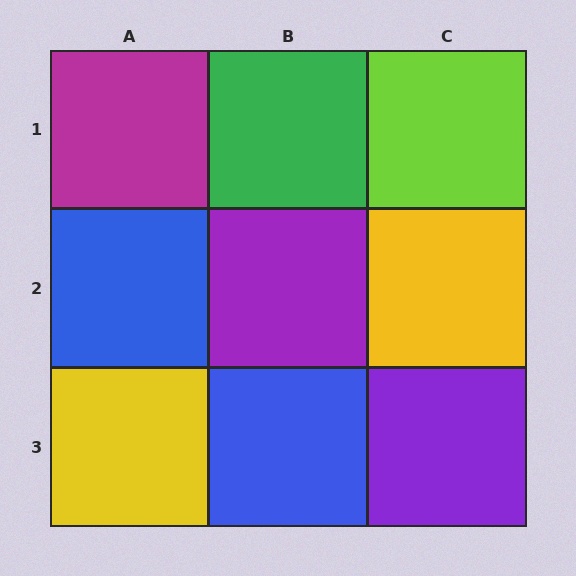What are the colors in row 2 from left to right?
Blue, purple, yellow.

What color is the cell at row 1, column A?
Magenta.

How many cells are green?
1 cell is green.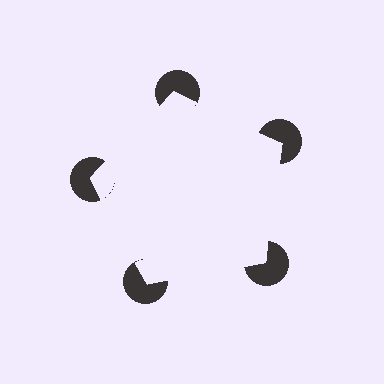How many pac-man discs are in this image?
There are 5 — one at each vertex of the illusory pentagon.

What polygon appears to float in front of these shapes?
An illusory pentagon — its edges are inferred from the aligned wedge cuts in the pac-man discs, not physically drawn.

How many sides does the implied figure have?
5 sides.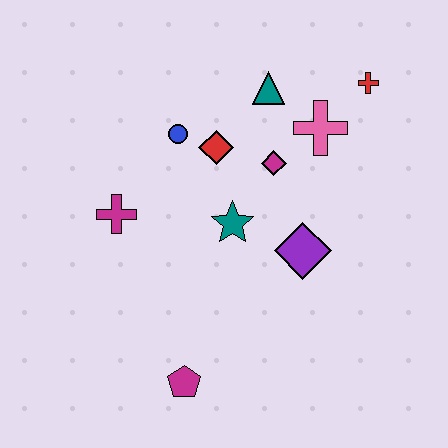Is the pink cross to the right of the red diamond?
Yes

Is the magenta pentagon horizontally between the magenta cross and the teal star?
Yes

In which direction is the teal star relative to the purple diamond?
The teal star is to the left of the purple diamond.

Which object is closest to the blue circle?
The red diamond is closest to the blue circle.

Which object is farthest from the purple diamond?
The magenta cross is farthest from the purple diamond.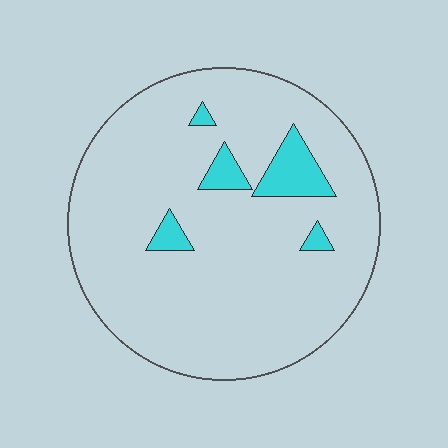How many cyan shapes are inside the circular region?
5.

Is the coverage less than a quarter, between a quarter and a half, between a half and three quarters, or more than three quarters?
Less than a quarter.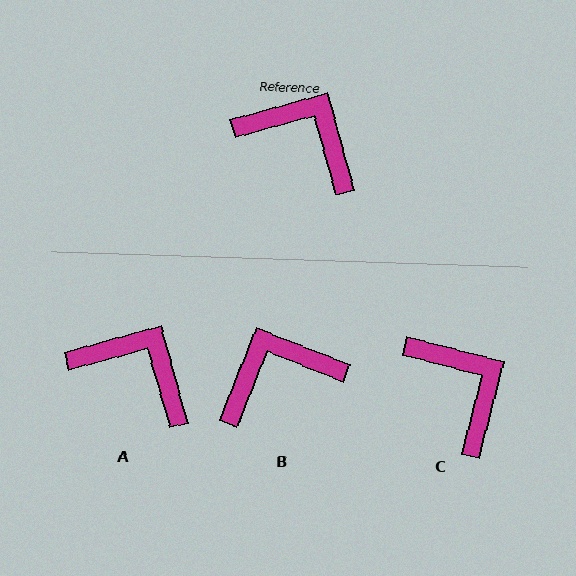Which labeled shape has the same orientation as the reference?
A.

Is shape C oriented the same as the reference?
No, it is off by about 30 degrees.